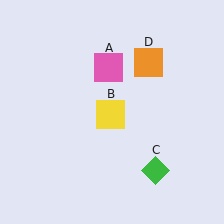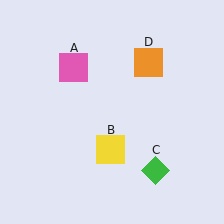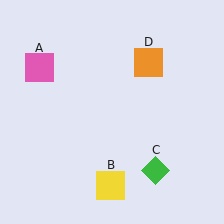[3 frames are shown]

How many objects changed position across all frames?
2 objects changed position: pink square (object A), yellow square (object B).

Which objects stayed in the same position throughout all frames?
Green diamond (object C) and orange square (object D) remained stationary.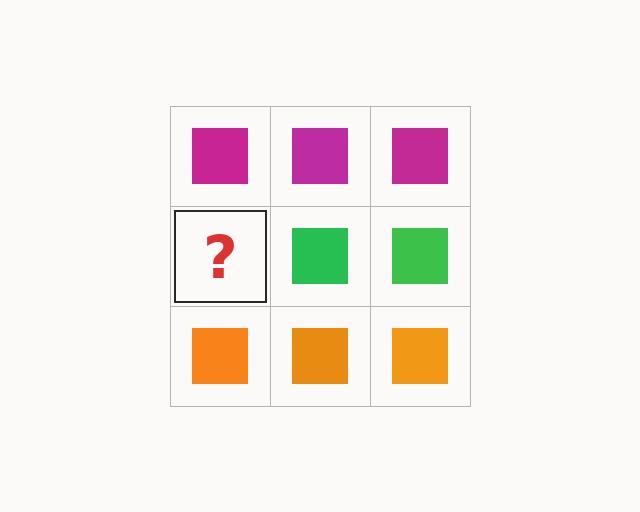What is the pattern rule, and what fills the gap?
The rule is that each row has a consistent color. The gap should be filled with a green square.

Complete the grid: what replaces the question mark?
The question mark should be replaced with a green square.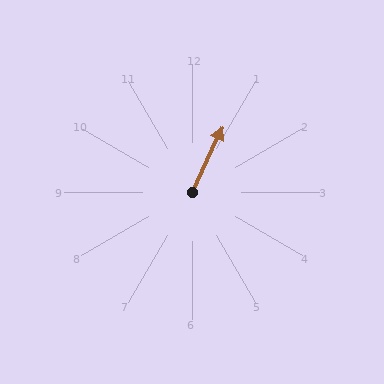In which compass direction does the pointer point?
Northeast.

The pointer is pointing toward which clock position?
Roughly 1 o'clock.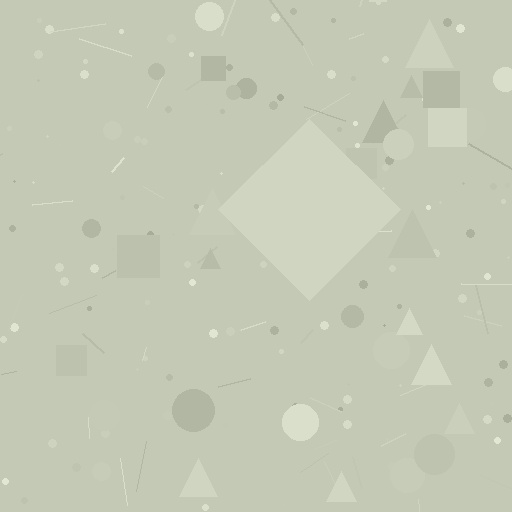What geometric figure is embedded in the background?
A diamond is embedded in the background.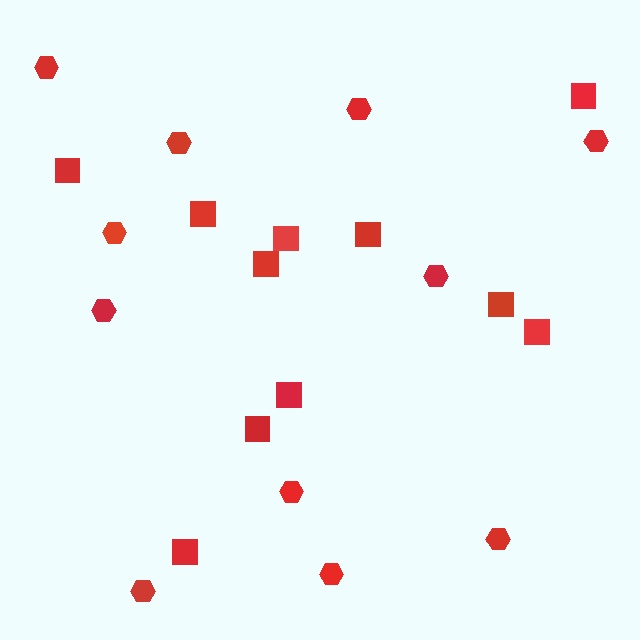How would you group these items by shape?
There are 2 groups: one group of hexagons (11) and one group of squares (11).